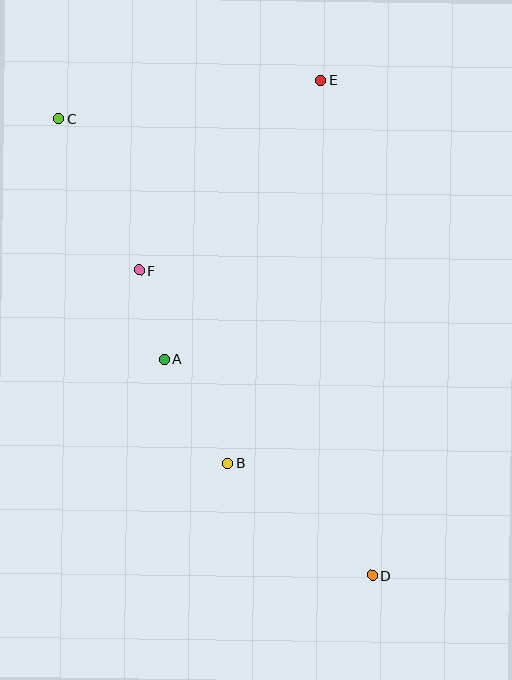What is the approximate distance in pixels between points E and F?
The distance between E and F is approximately 264 pixels.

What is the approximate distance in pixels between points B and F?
The distance between B and F is approximately 212 pixels.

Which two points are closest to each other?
Points A and F are closest to each other.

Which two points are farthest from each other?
Points C and D are farthest from each other.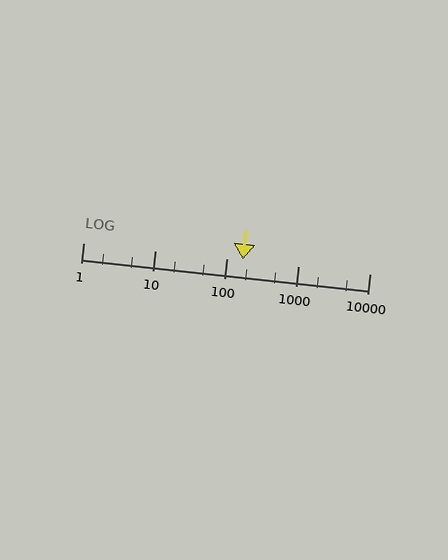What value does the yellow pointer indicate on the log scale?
The pointer indicates approximately 170.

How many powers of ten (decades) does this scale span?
The scale spans 4 decades, from 1 to 10000.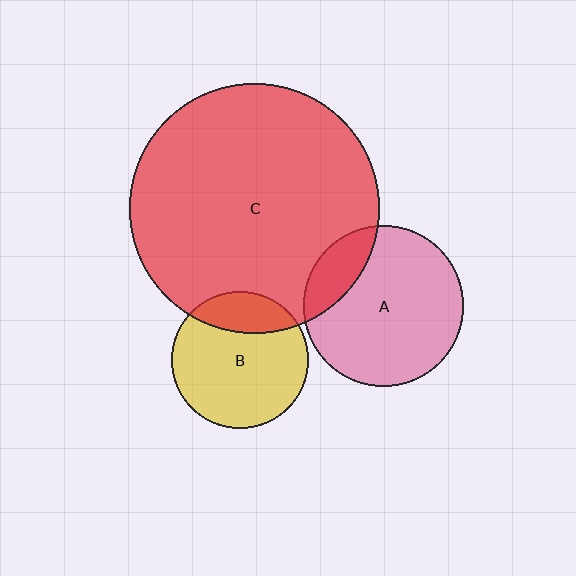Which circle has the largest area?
Circle C (red).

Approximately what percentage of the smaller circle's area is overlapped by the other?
Approximately 20%.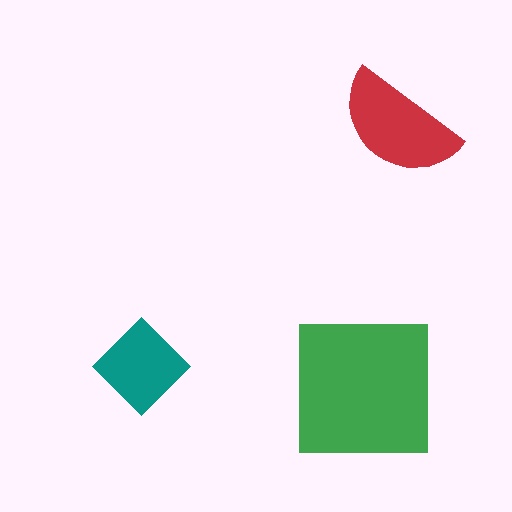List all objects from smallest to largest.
The teal diamond, the red semicircle, the green square.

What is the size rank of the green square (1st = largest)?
1st.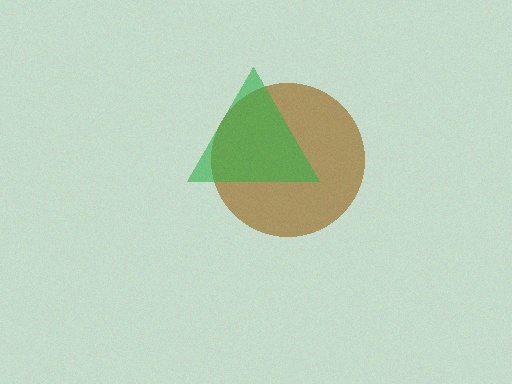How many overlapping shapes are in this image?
There are 2 overlapping shapes in the image.